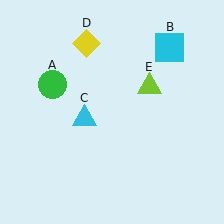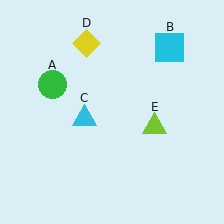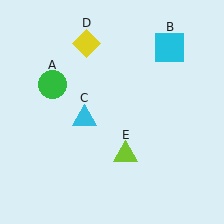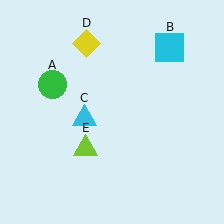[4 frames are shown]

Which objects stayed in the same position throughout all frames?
Green circle (object A) and cyan square (object B) and cyan triangle (object C) and yellow diamond (object D) remained stationary.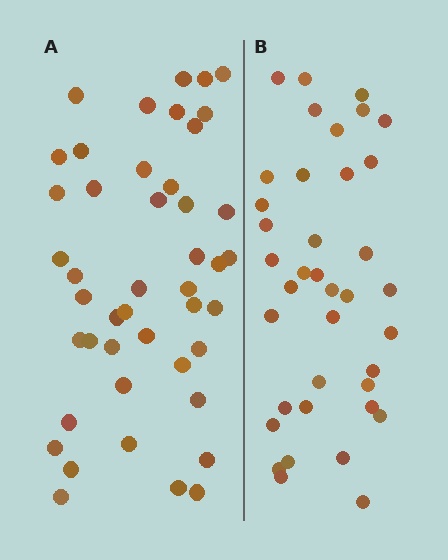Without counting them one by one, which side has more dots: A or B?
Region A (the left region) has more dots.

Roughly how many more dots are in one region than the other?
Region A has roughly 8 or so more dots than region B.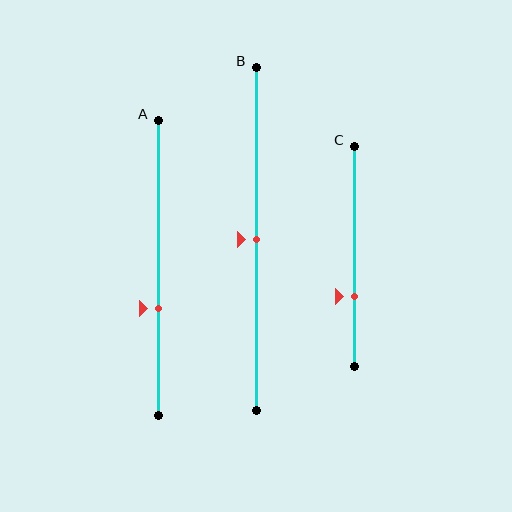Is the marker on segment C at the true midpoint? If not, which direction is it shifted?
No, the marker on segment C is shifted downward by about 18% of the segment length.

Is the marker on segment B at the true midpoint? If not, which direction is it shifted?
Yes, the marker on segment B is at the true midpoint.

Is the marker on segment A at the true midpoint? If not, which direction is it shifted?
No, the marker on segment A is shifted downward by about 14% of the segment length.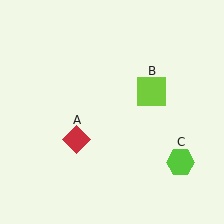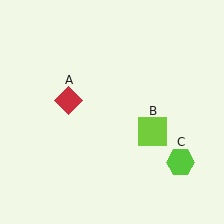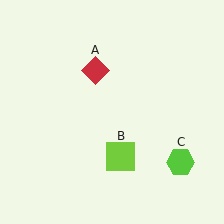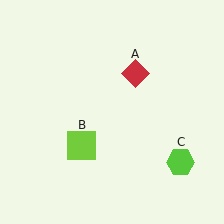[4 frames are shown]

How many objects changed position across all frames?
2 objects changed position: red diamond (object A), lime square (object B).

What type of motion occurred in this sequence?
The red diamond (object A), lime square (object B) rotated clockwise around the center of the scene.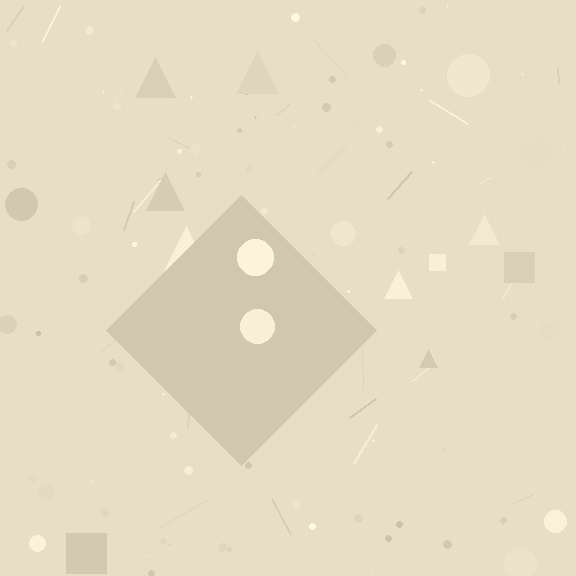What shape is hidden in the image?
A diamond is hidden in the image.